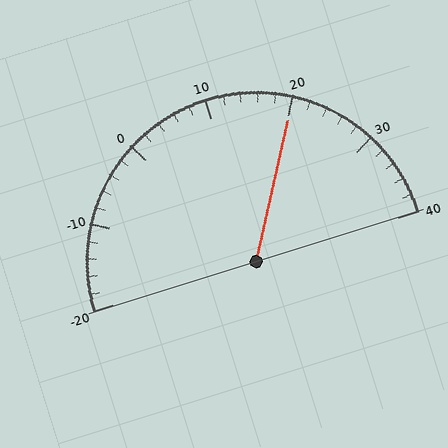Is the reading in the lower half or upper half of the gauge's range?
The reading is in the upper half of the range (-20 to 40).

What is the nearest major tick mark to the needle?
The nearest major tick mark is 20.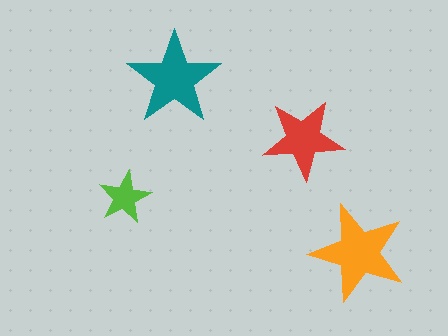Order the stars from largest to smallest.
the orange one, the teal one, the red one, the lime one.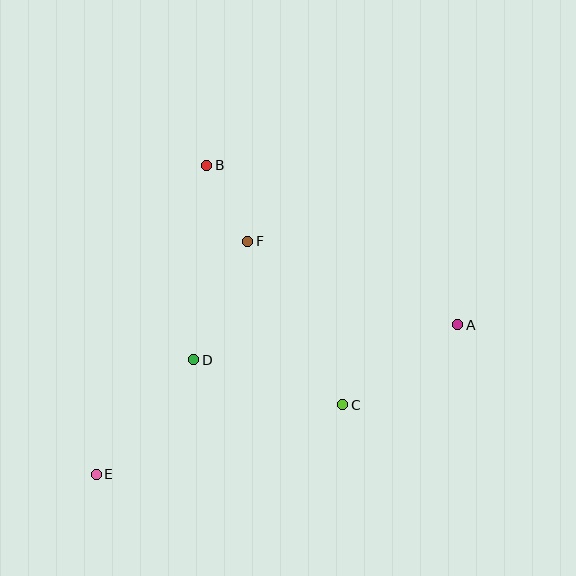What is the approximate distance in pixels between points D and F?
The distance between D and F is approximately 130 pixels.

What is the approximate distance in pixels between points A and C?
The distance between A and C is approximately 140 pixels.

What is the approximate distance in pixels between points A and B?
The distance between A and B is approximately 297 pixels.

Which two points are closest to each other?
Points B and F are closest to each other.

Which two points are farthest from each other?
Points A and E are farthest from each other.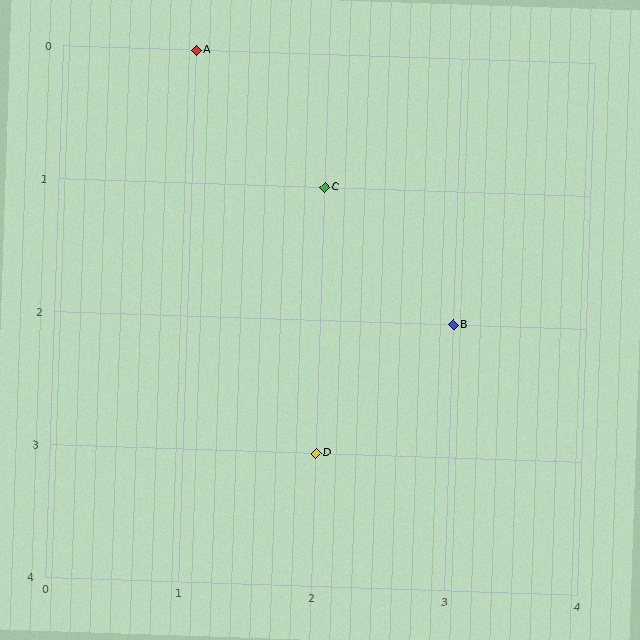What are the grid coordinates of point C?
Point C is at grid coordinates (2, 1).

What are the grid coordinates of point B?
Point B is at grid coordinates (3, 2).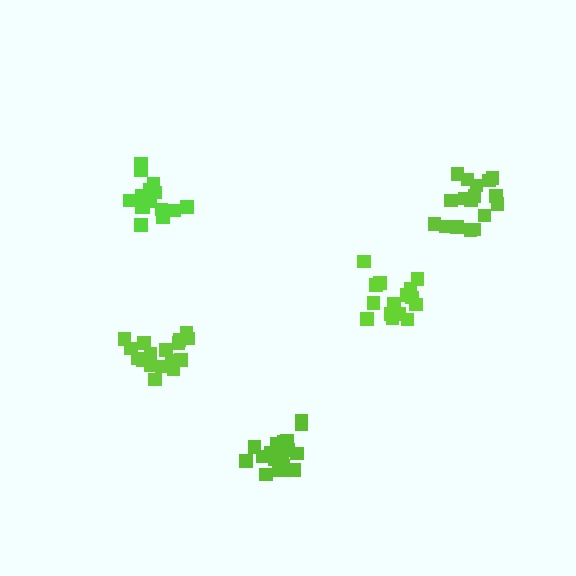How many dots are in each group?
Group 1: 17 dots, Group 2: 16 dots, Group 3: 16 dots, Group 4: 19 dots, Group 5: 19 dots (87 total).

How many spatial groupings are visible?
There are 5 spatial groupings.